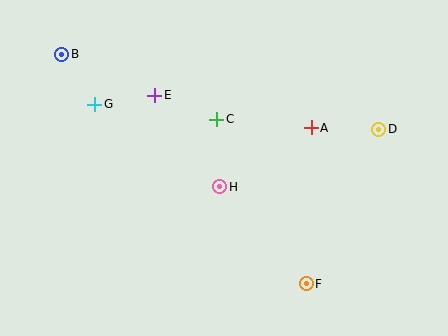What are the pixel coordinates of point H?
Point H is at (220, 187).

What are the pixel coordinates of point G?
Point G is at (95, 104).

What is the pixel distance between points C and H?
The distance between C and H is 68 pixels.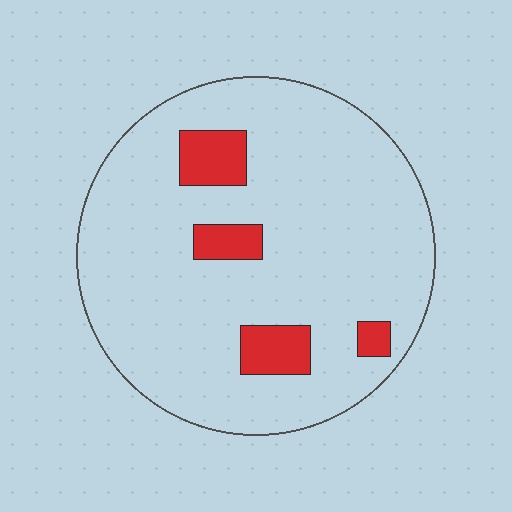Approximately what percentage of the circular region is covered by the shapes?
Approximately 10%.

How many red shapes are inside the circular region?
4.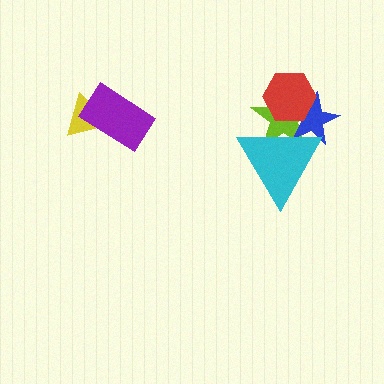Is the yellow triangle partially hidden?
Yes, it is partially covered by another shape.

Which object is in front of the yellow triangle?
The purple rectangle is in front of the yellow triangle.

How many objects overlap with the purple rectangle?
1 object overlaps with the purple rectangle.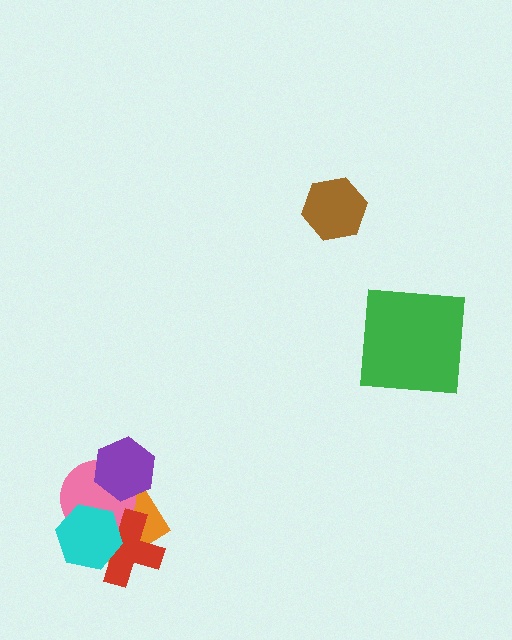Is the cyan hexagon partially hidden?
No, no other shape covers it.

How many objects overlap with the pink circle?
4 objects overlap with the pink circle.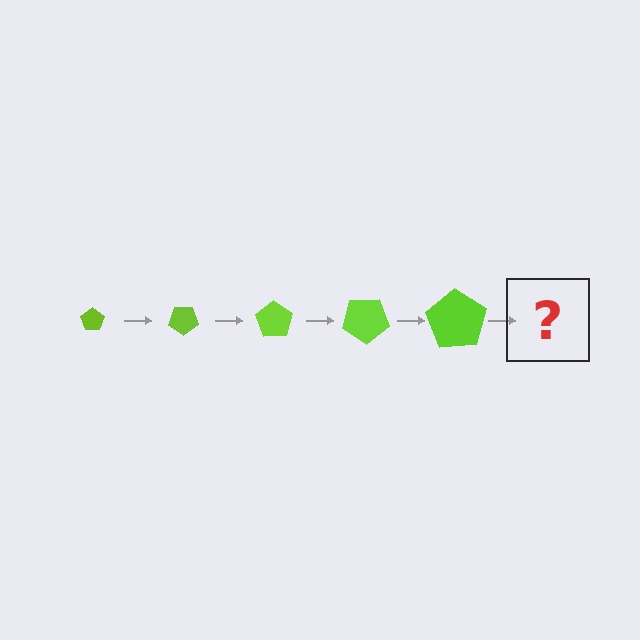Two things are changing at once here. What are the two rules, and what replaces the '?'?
The two rules are that the pentagon grows larger each step and it rotates 35 degrees each step. The '?' should be a pentagon, larger than the previous one and rotated 175 degrees from the start.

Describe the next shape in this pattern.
It should be a pentagon, larger than the previous one and rotated 175 degrees from the start.